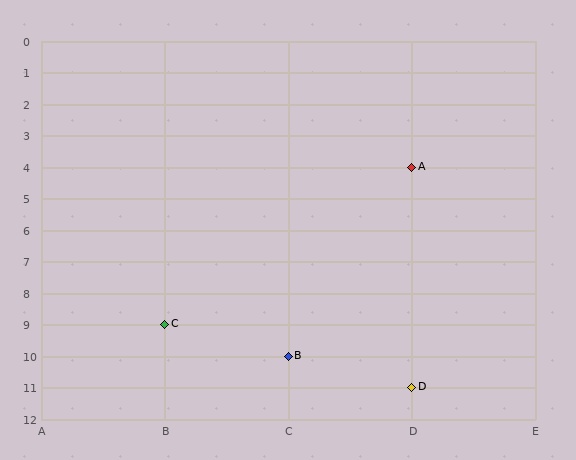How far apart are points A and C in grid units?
Points A and C are 2 columns and 5 rows apart (about 5.4 grid units diagonally).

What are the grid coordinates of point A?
Point A is at grid coordinates (D, 4).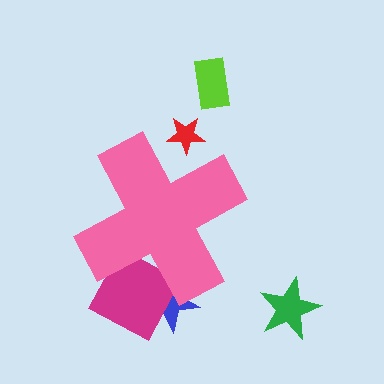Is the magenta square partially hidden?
Yes, the magenta square is partially hidden behind the pink cross.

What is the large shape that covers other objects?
A pink cross.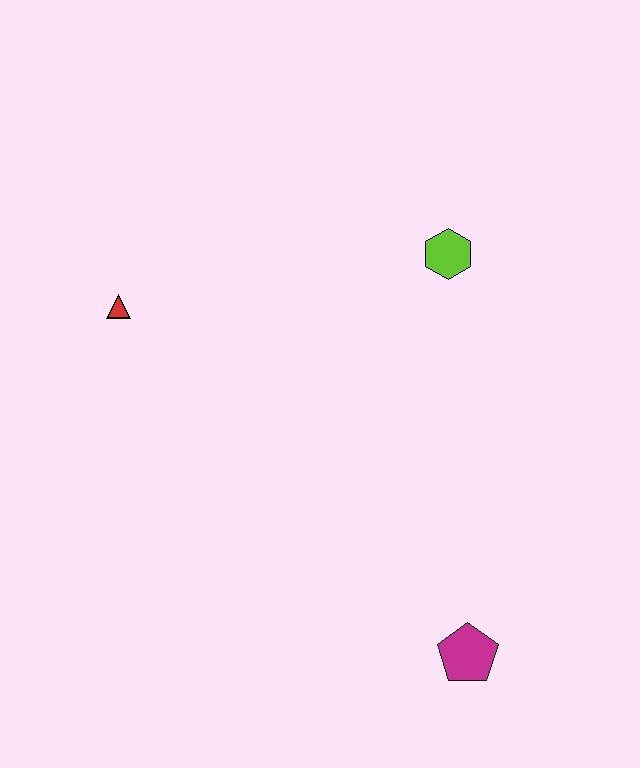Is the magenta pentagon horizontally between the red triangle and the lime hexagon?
No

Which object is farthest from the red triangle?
The magenta pentagon is farthest from the red triangle.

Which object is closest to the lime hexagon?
The red triangle is closest to the lime hexagon.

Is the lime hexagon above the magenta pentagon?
Yes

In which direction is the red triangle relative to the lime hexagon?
The red triangle is to the left of the lime hexagon.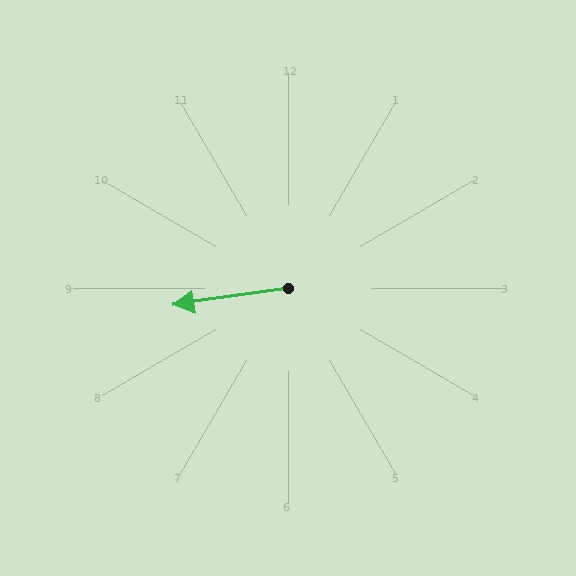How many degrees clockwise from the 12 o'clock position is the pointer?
Approximately 262 degrees.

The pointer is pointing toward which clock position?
Roughly 9 o'clock.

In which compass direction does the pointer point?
West.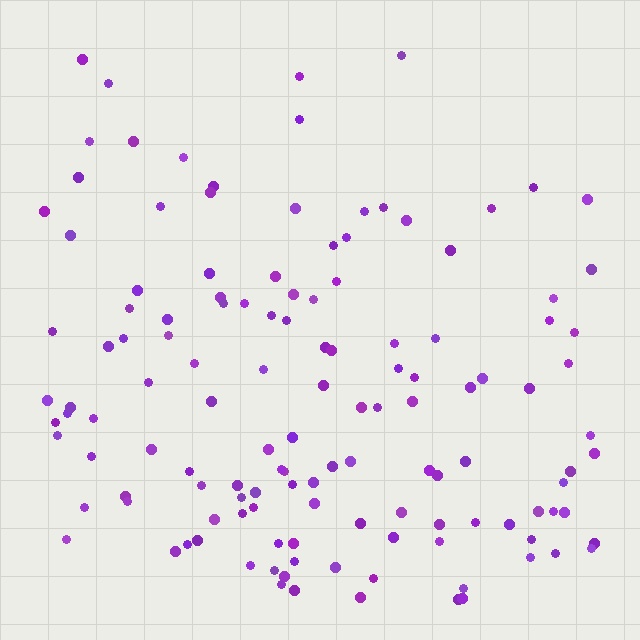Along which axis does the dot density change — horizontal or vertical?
Vertical.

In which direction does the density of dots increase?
From top to bottom, with the bottom side densest.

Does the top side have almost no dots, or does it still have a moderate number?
Still a moderate number, just noticeably fewer than the bottom.